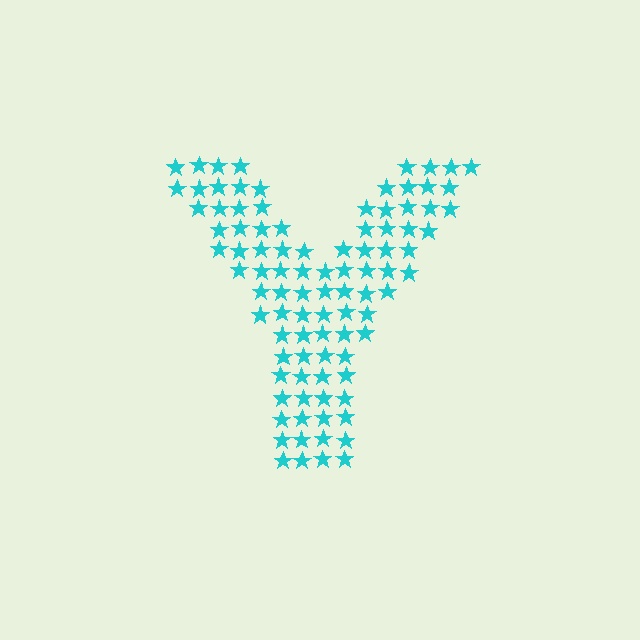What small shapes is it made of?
It is made of small stars.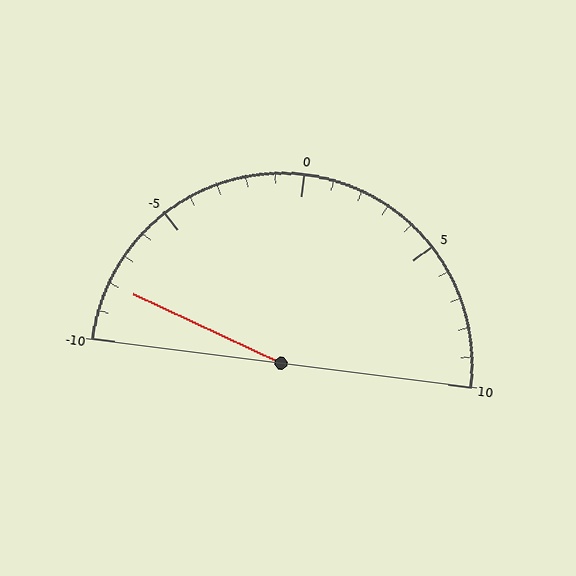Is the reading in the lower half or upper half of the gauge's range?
The reading is in the lower half of the range (-10 to 10).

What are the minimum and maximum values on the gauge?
The gauge ranges from -10 to 10.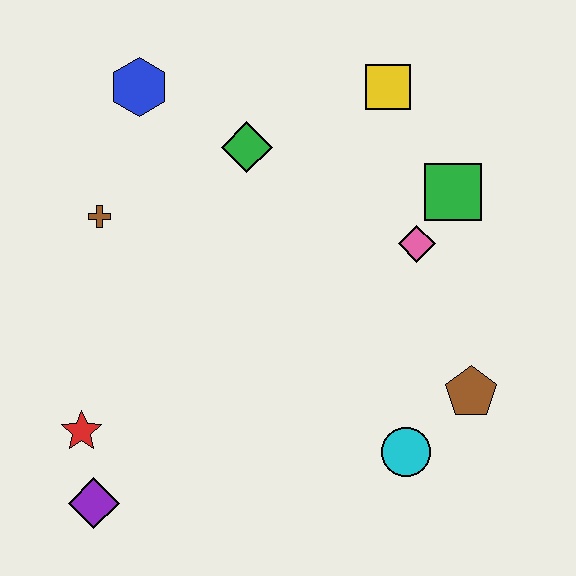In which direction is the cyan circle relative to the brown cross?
The cyan circle is to the right of the brown cross.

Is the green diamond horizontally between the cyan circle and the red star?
Yes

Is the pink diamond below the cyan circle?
No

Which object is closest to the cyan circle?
The brown pentagon is closest to the cyan circle.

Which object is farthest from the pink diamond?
The purple diamond is farthest from the pink diamond.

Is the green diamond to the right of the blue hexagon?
Yes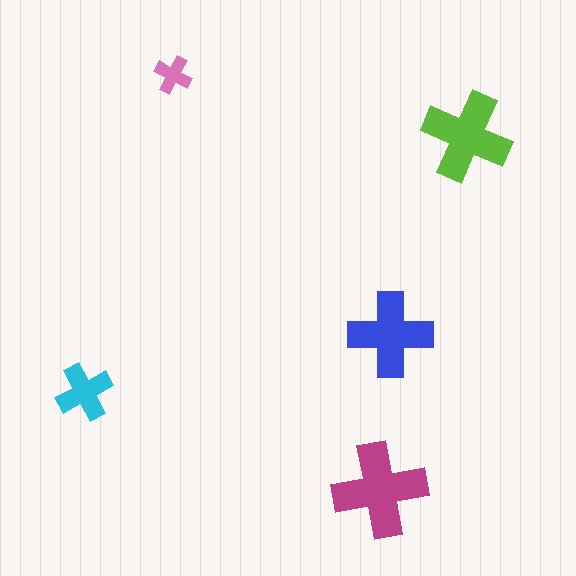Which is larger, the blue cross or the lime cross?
The lime one.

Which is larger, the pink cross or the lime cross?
The lime one.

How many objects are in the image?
There are 5 objects in the image.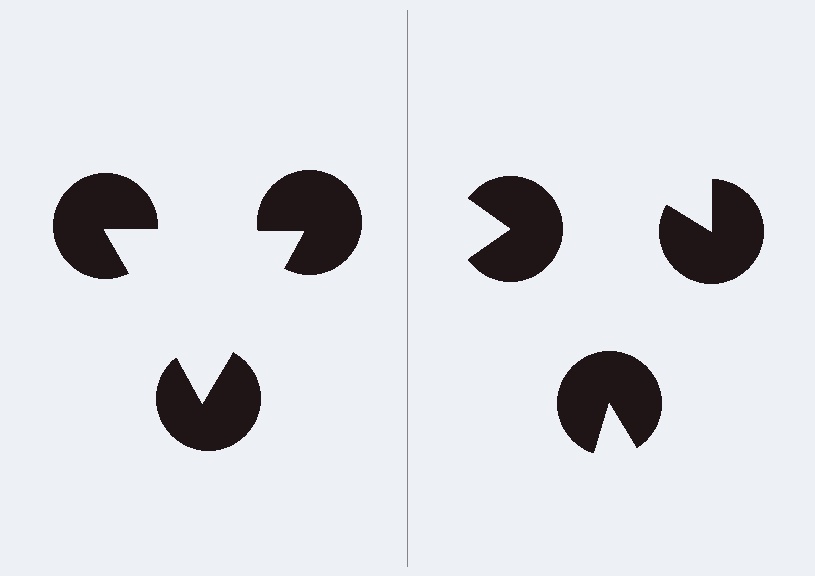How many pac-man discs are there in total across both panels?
6 — 3 on each side.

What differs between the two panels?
The pac-man discs are positioned identically on both sides; only the wedge orientations differ. On the left they align to a triangle; on the right they are misaligned.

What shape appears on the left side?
An illusory triangle.